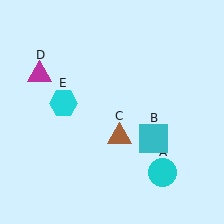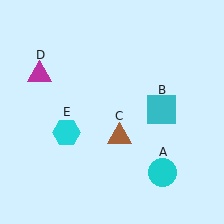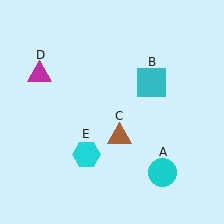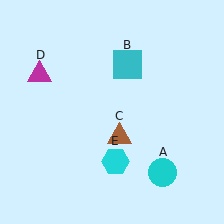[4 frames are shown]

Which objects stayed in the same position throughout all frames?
Cyan circle (object A) and brown triangle (object C) and magenta triangle (object D) remained stationary.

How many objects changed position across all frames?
2 objects changed position: cyan square (object B), cyan hexagon (object E).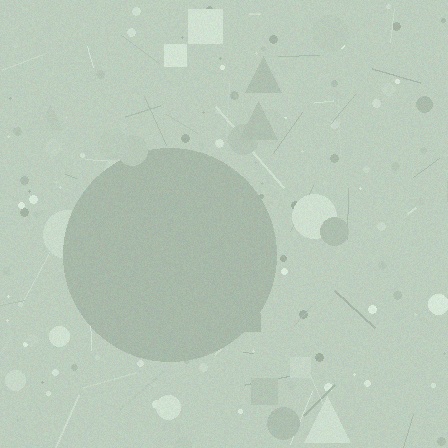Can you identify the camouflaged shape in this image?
The camouflaged shape is a circle.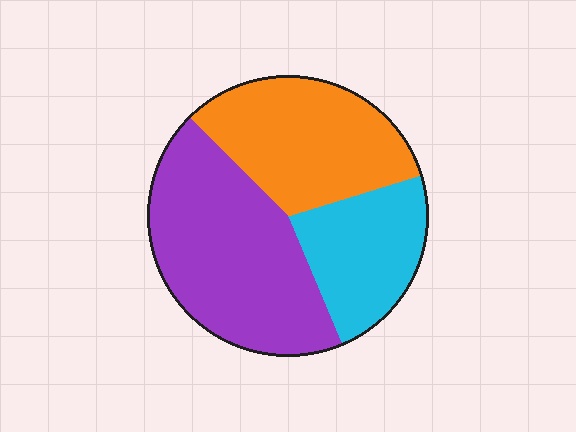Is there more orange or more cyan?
Orange.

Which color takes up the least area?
Cyan, at roughly 25%.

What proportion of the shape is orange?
Orange covers 33% of the shape.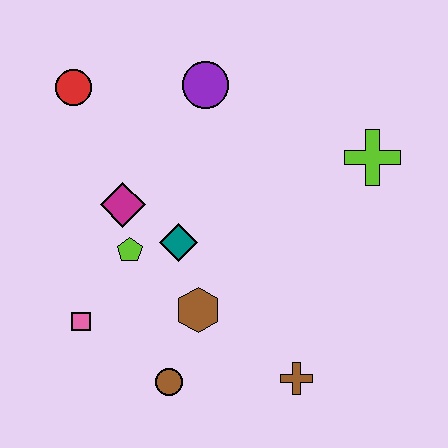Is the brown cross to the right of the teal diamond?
Yes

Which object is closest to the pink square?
The lime pentagon is closest to the pink square.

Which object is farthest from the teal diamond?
The lime cross is farthest from the teal diamond.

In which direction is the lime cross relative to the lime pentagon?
The lime cross is to the right of the lime pentagon.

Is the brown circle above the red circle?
No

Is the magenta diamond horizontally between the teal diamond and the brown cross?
No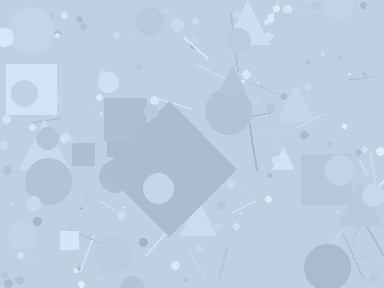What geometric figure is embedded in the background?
A diamond is embedded in the background.